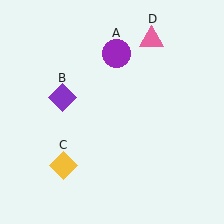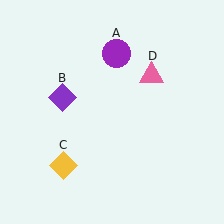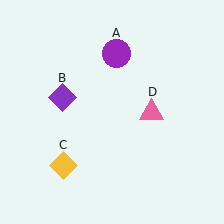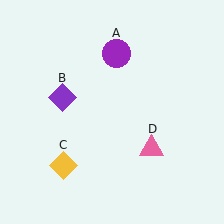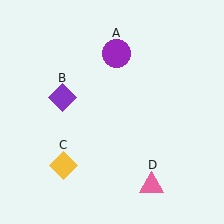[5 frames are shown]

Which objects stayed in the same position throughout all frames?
Purple circle (object A) and purple diamond (object B) and yellow diamond (object C) remained stationary.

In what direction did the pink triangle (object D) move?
The pink triangle (object D) moved down.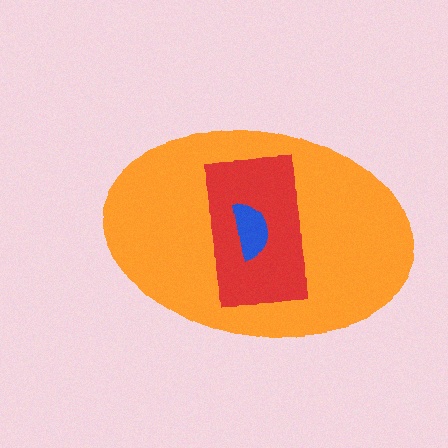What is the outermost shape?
The orange ellipse.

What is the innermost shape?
The blue semicircle.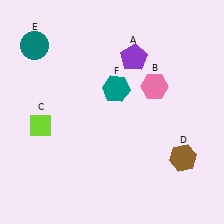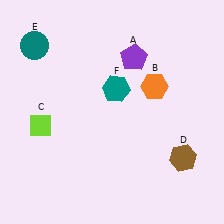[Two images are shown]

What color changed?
The hexagon (B) changed from pink in Image 1 to orange in Image 2.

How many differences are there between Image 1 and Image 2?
There is 1 difference between the two images.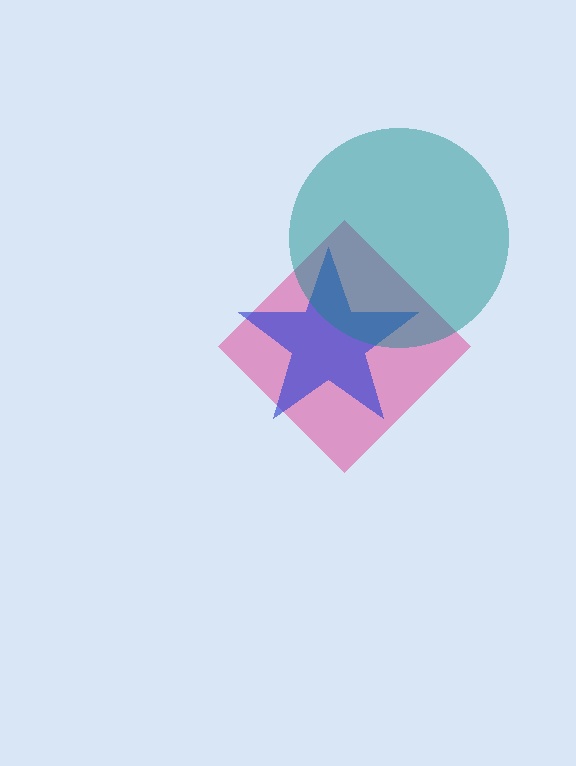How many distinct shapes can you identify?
There are 3 distinct shapes: a pink diamond, a blue star, a teal circle.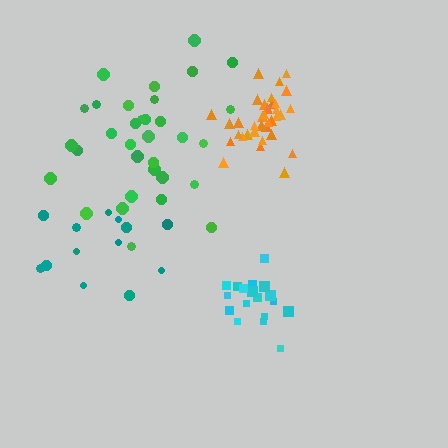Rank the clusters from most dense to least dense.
orange, cyan, green, teal.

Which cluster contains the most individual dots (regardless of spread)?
Orange (35).